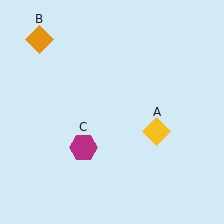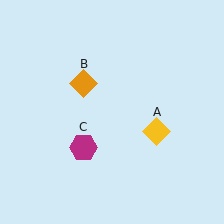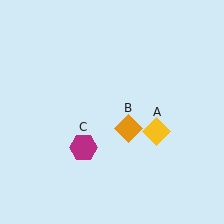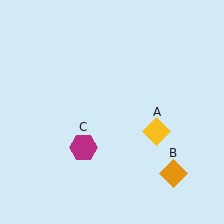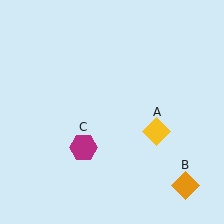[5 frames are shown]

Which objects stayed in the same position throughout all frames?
Yellow diamond (object A) and magenta hexagon (object C) remained stationary.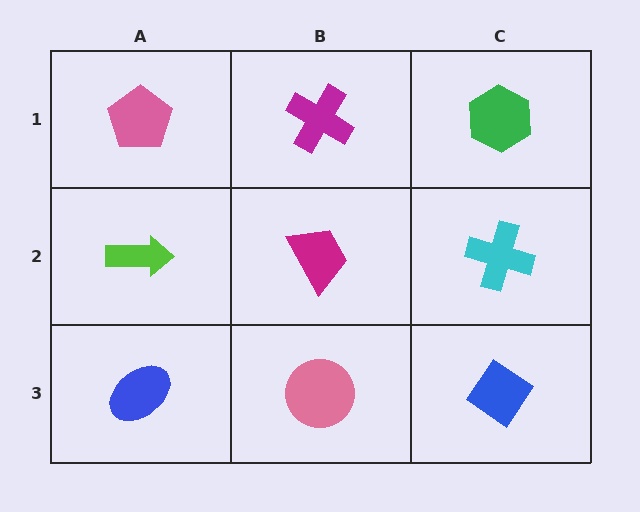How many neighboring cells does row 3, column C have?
2.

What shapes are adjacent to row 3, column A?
A lime arrow (row 2, column A), a pink circle (row 3, column B).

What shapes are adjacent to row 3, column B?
A magenta trapezoid (row 2, column B), a blue ellipse (row 3, column A), a blue diamond (row 3, column C).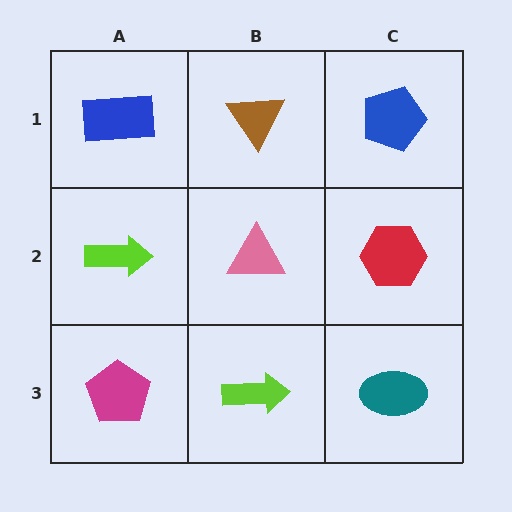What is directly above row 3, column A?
A lime arrow.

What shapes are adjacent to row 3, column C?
A red hexagon (row 2, column C), a lime arrow (row 3, column B).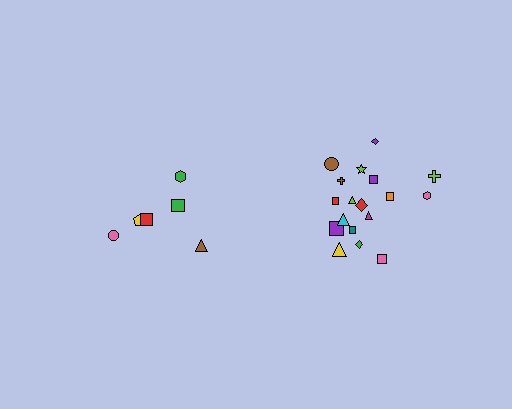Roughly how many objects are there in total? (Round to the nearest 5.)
Roughly 25 objects in total.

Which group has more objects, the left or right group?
The right group.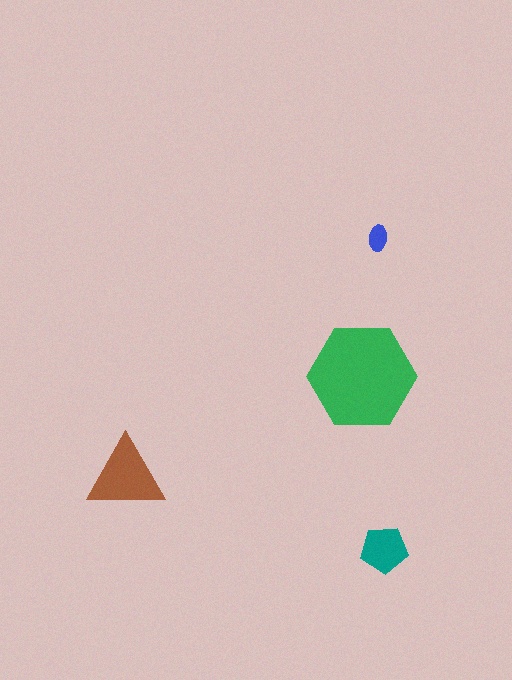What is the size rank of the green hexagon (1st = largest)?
1st.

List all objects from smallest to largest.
The blue ellipse, the teal pentagon, the brown triangle, the green hexagon.